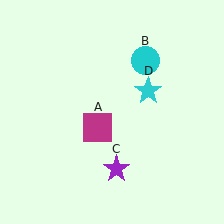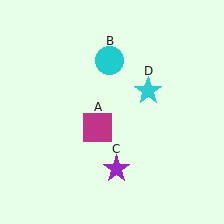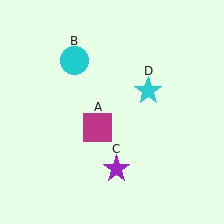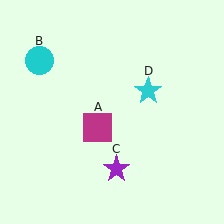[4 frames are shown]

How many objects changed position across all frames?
1 object changed position: cyan circle (object B).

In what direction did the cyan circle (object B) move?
The cyan circle (object B) moved left.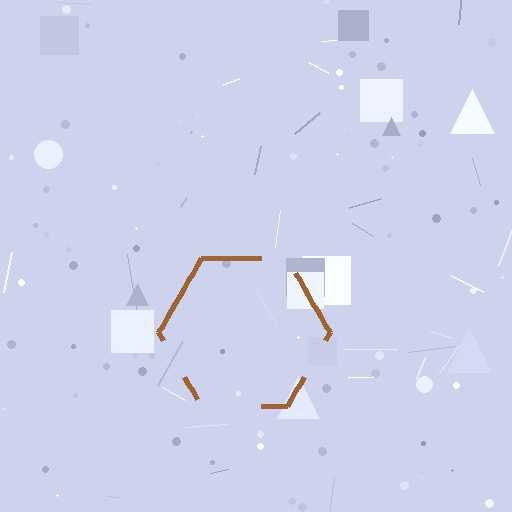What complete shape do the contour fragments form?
The contour fragments form a hexagon.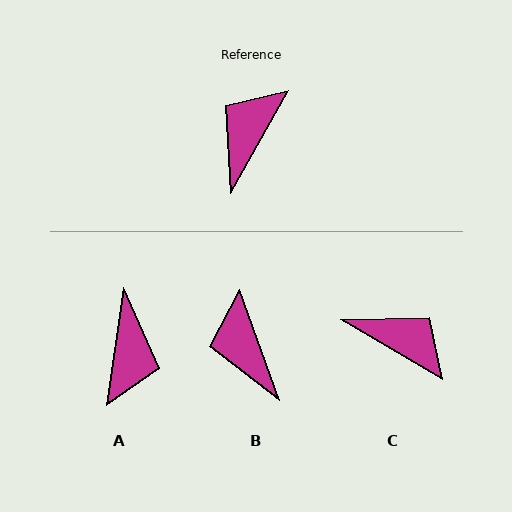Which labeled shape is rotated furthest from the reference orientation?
A, about 159 degrees away.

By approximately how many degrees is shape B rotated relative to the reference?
Approximately 49 degrees counter-clockwise.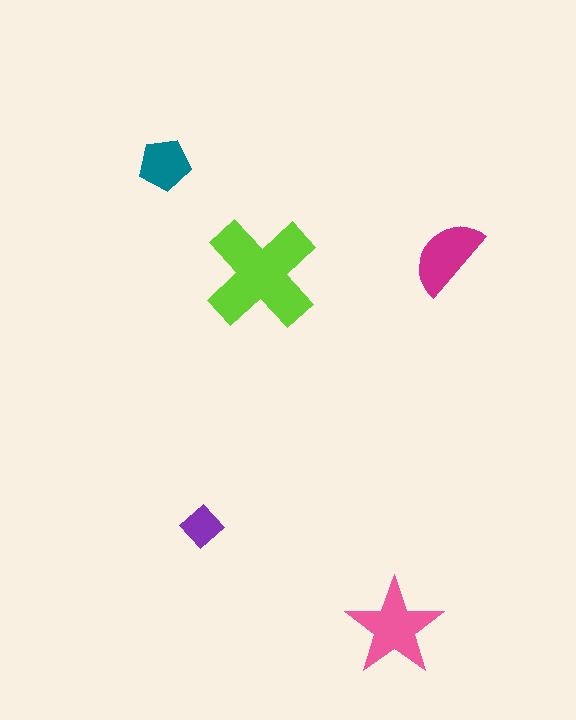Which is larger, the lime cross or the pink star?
The lime cross.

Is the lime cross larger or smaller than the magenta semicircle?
Larger.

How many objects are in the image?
There are 5 objects in the image.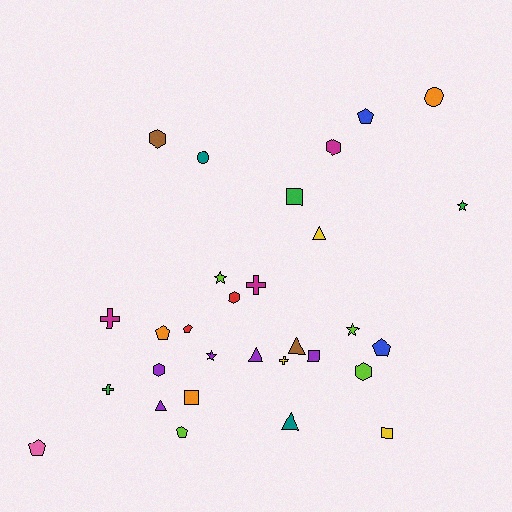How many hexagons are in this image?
There are 5 hexagons.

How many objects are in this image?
There are 30 objects.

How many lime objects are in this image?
There are 4 lime objects.